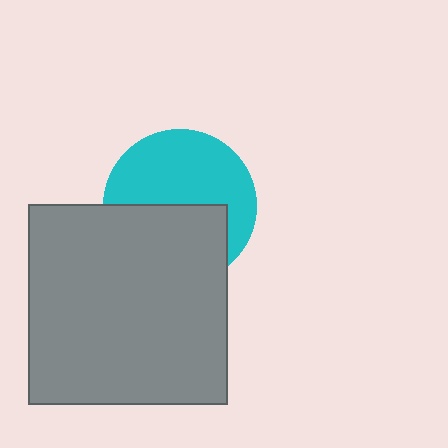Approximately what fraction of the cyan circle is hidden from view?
Roughly 45% of the cyan circle is hidden behind the gray square.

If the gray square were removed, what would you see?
You would see the complete cyan circle.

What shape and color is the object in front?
The object in front is a gray square.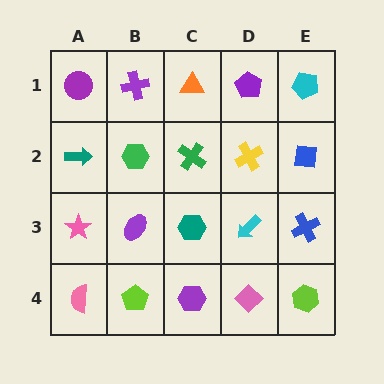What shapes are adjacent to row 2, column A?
A purple circle (row 1, column A), a pink star (row 3, column A), a green hexagon (row 2, column B).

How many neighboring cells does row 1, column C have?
3.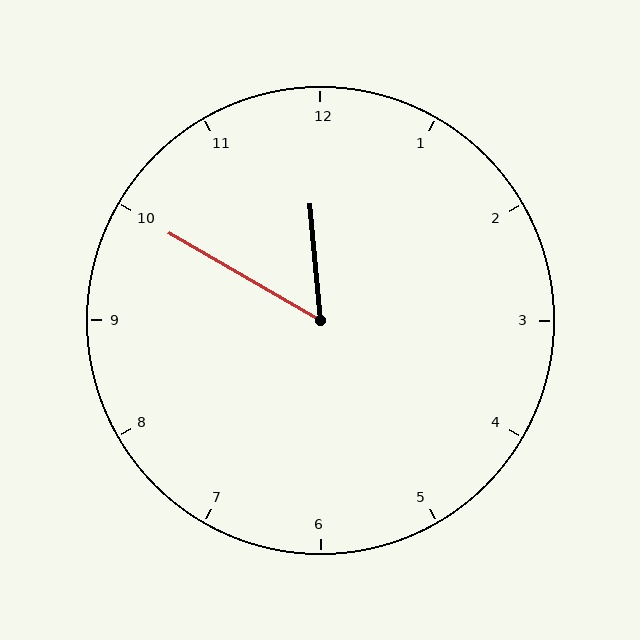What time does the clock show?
11:50.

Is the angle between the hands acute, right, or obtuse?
It is acute.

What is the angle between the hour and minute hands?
Approximately 55 degrees.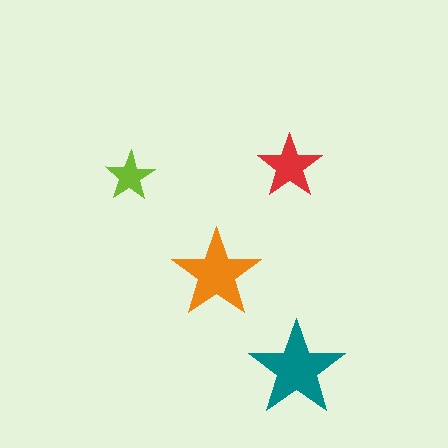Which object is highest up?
The red star is topmost.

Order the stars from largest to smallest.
the teal one, the orange one, the red one, the lime one.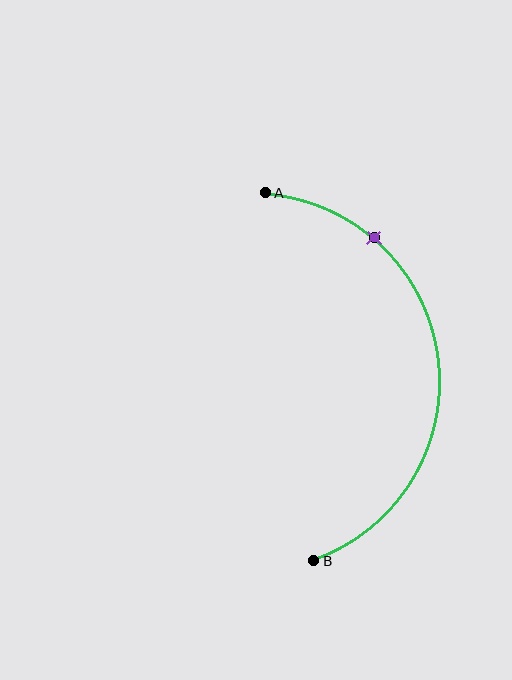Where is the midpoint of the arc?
The arc midpoint is the point on the curve farthest from the straight line joining A and B. It sits to the right of that line.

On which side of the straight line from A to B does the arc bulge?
The arc bulges to the right of the straight line connecting A and B.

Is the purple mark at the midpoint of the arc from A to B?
No. The purple mark lies on the arc but is closer to endpoint A. The arc midpoint would be at the point on the curve equidistant along the arc from both A and B.